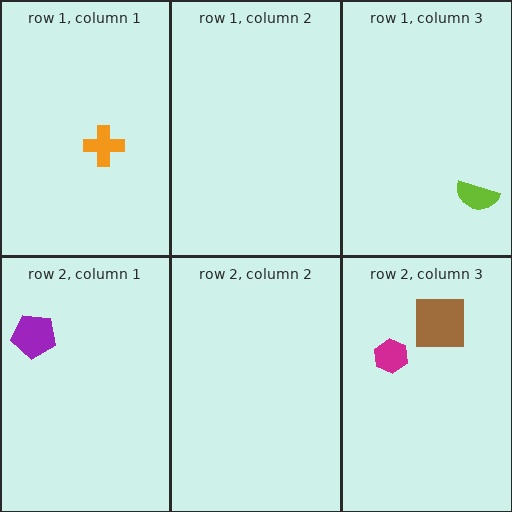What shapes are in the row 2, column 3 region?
The brown square, the magenta hexagon.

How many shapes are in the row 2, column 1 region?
1.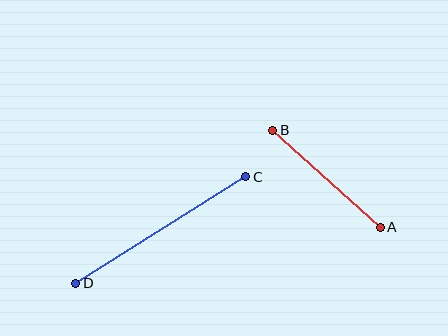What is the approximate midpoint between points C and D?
The midpoint is at approximately (161, 230) pixels.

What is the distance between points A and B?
The distance is approximately 145 pixels.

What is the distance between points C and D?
The distance is approximately 201 pixels.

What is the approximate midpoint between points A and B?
The midpoint is at approximately (326, 179) pixels.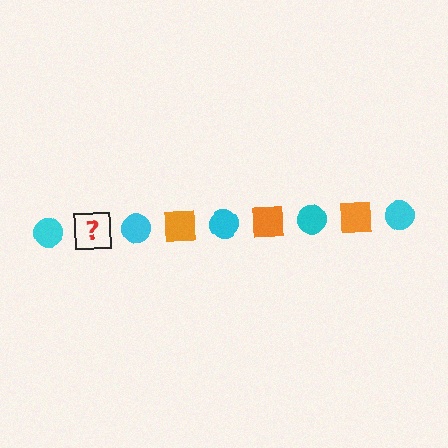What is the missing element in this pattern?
The missing element is an orange square.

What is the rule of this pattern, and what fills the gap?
The rule is that the pattern alternates between cyan circle and orange square. The gap should be filled with an orange square.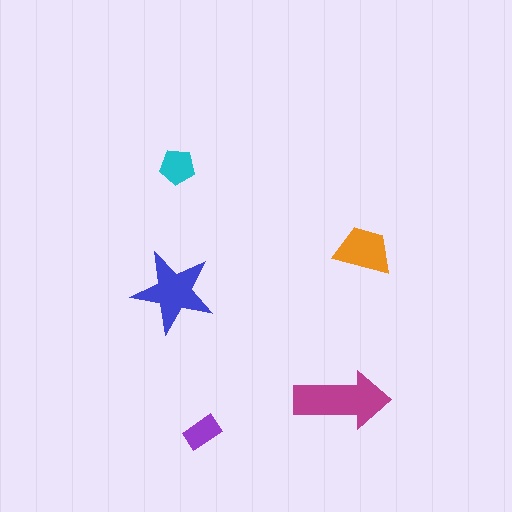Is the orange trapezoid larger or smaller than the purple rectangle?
Larger.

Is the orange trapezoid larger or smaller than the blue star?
Smaller.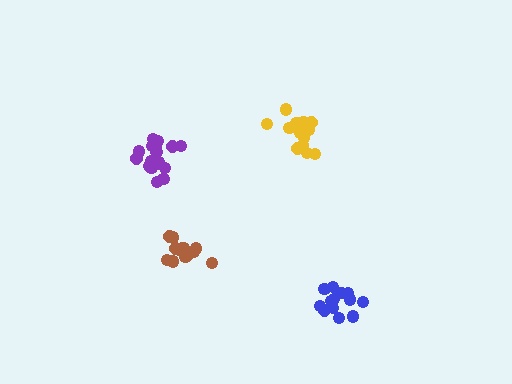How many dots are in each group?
Group 1: 13 dots, Group 2: 17 dots, Group 3: 14 dots, Group 4: 19 dots (63 total).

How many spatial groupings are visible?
There are 4 spatial groupings.